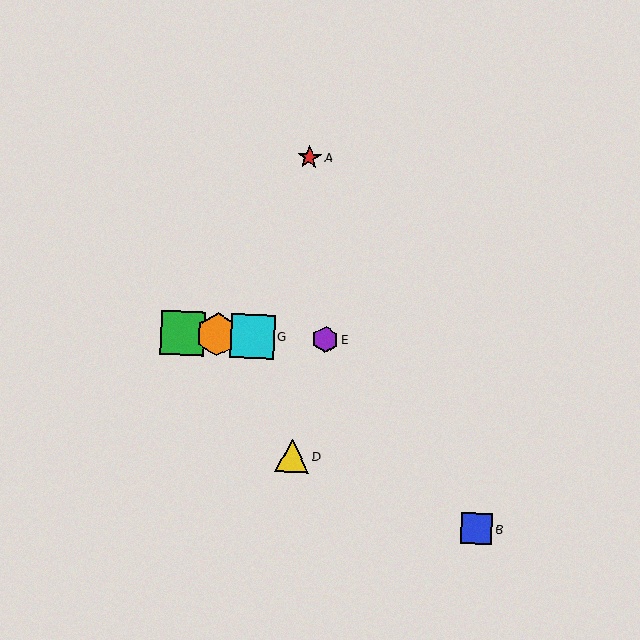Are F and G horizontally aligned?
Yes, both are at y≈335.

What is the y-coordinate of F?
Object F is at y≈335.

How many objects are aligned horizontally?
4 objects (C, E, F, G) are aligned horizontally.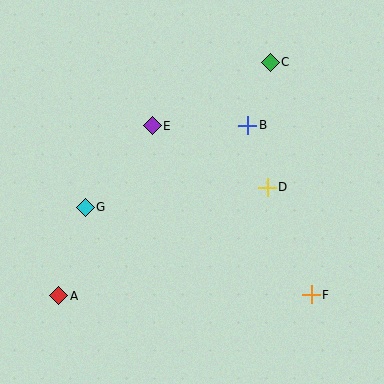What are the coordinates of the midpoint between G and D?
The midpoint between G and D is at (176, 197).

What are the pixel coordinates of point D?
Point D is at (267, 187).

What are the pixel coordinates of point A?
Point A is at (59, 296).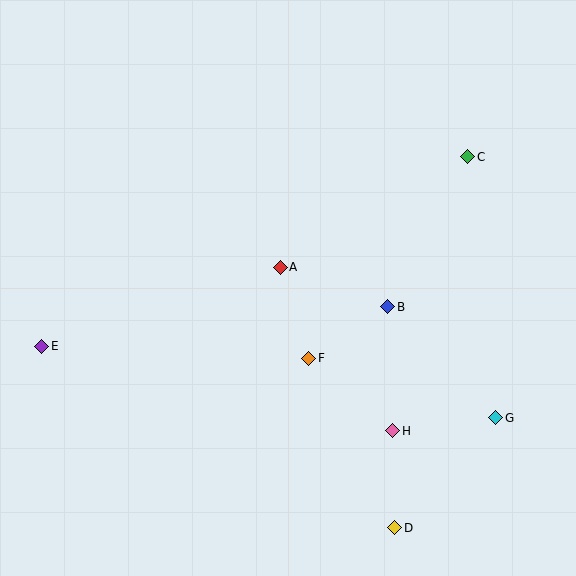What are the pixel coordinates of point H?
Point H is at (393, 431).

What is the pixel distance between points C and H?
The distance between C and H is 284 pixels.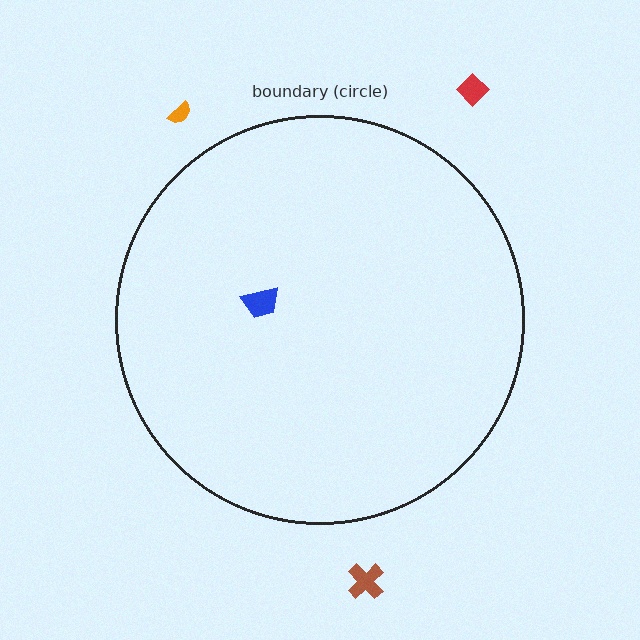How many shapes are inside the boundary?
1 inside, 3 outside.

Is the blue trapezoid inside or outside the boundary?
Inside.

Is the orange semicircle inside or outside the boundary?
Outside.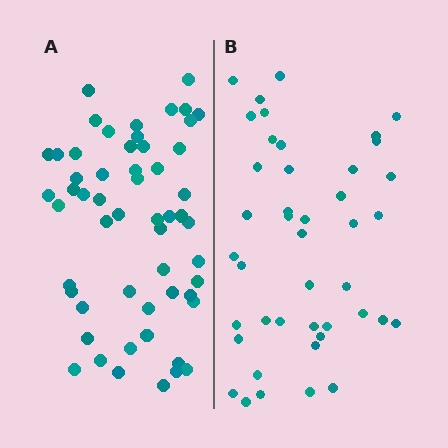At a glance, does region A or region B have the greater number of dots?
Region A (the left region) has more dots.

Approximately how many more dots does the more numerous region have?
Region A has roughly 12 or so more dots than region B.